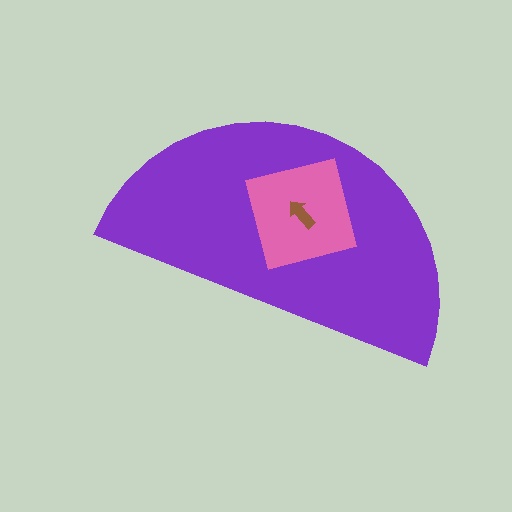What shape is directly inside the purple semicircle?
The pink square.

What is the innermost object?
The brown arrow.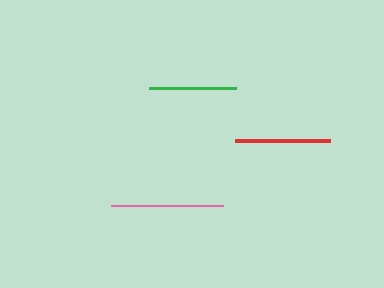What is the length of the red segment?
The red segment is approximately 95 pixels long.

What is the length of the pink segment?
The pink segment is approximately 112 pixels long.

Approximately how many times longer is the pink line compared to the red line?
The pink line is approximately 1.2 times the length of the red line.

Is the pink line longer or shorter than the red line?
The pink line is longer than the red line.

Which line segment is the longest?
The pink line is the longest at approximately 112 pixels.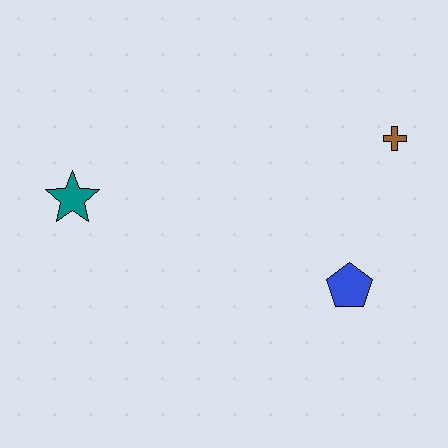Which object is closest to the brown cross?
The blue pentagon is closest to the brown cross.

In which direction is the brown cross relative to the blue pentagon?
The brown cross is above the blue pentagon.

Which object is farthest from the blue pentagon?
The teal star is farthest from the blue pentagon.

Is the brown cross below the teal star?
No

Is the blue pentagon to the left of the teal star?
No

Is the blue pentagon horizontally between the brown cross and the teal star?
Yes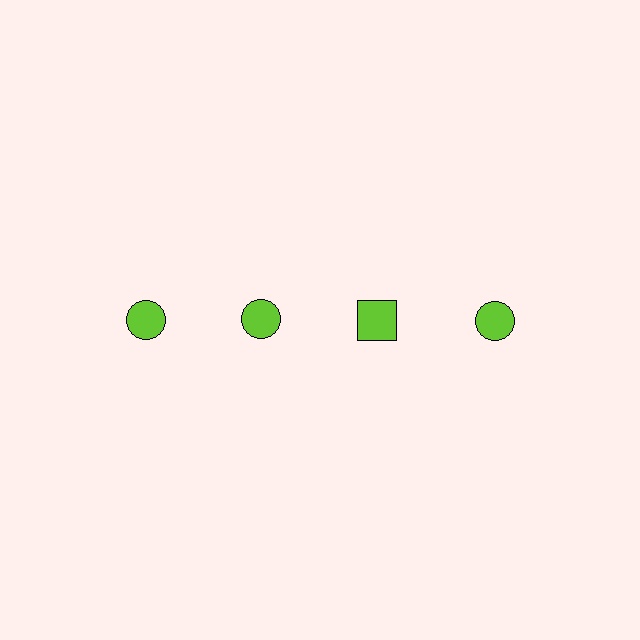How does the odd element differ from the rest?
It has a different shape: square instead of circle.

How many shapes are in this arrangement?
There are 4 shapes arranged in a grid pattern.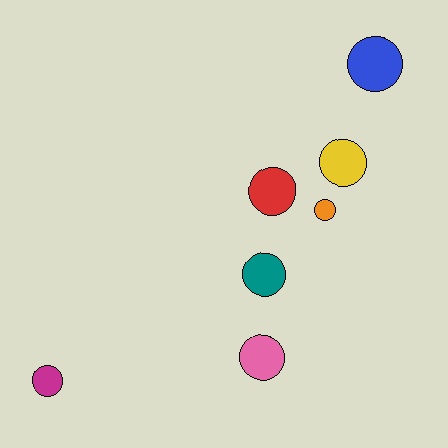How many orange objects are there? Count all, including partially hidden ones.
There is 1 orange object.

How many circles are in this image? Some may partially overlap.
There are 7 circles.